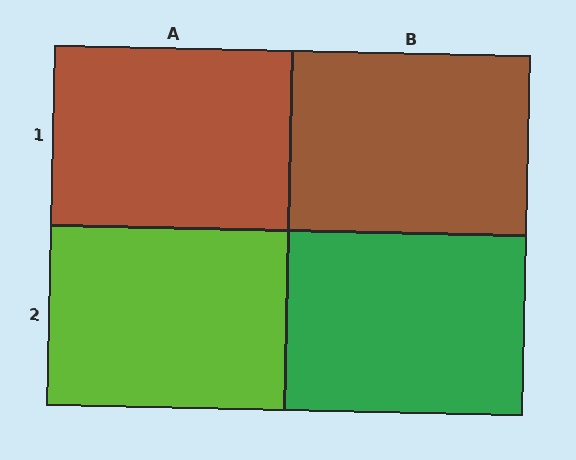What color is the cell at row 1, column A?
Brown.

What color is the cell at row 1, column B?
Brown.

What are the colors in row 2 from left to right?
Lime, green.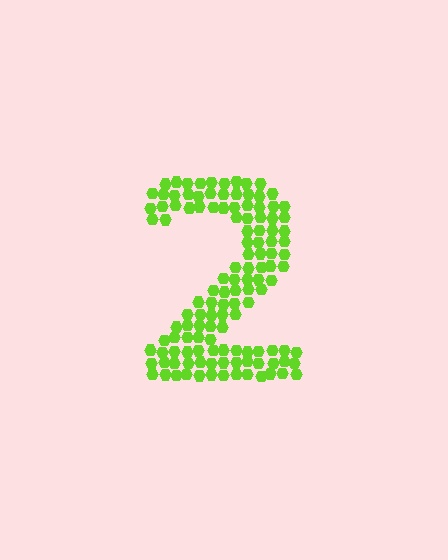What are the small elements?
The small elements are hexagons.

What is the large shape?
The large shape is the digit 2.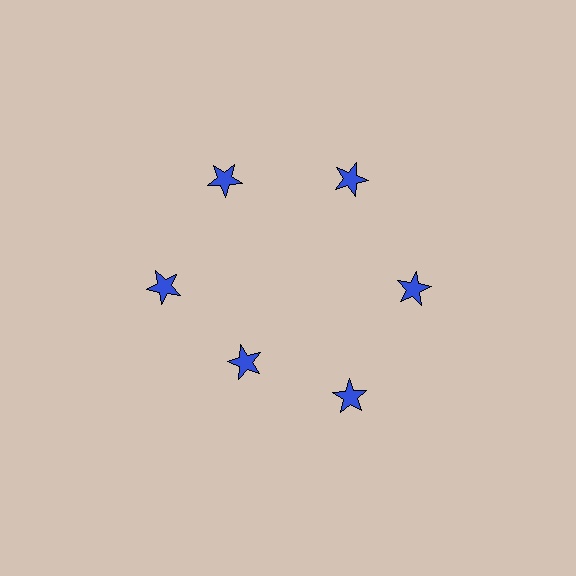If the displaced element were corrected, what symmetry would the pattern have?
It would have 6-fold rotational symmetry — the pattern would map onto itself every 60 degrees.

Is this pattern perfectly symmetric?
No. The 6 blue stars are arranged in a ring, but one element near the 7 o'clock position is pulled inward toward the center, breaking the 6-fold rotational symmetry.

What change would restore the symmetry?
The symmetry would be restored by moving it outward, back onto the ring so that all 6 stars sit at equal angles and equal distance from the center.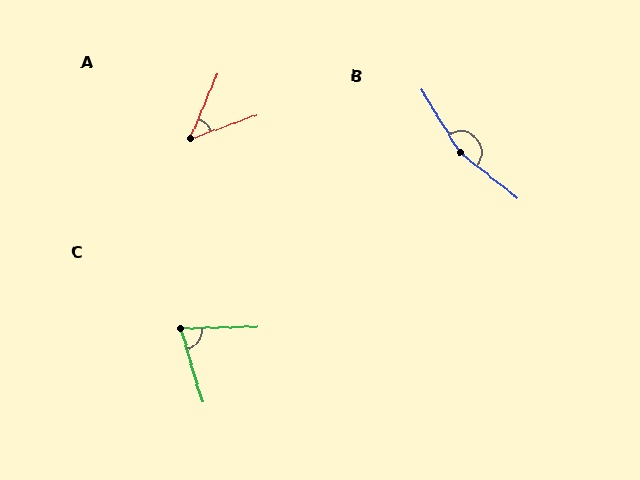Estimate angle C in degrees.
Approximately 75 degrees.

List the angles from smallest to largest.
A (47°), C (75°), B (160°).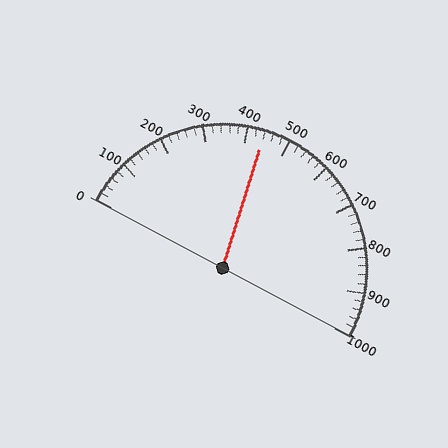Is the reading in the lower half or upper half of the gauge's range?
The reading is in the lower half of the range (0 to 1000).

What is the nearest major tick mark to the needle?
The nearest major tick mark is 400.